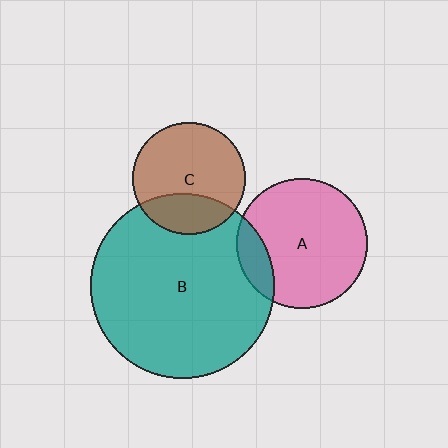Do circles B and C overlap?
Yes.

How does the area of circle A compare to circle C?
Approximately 1.3 times.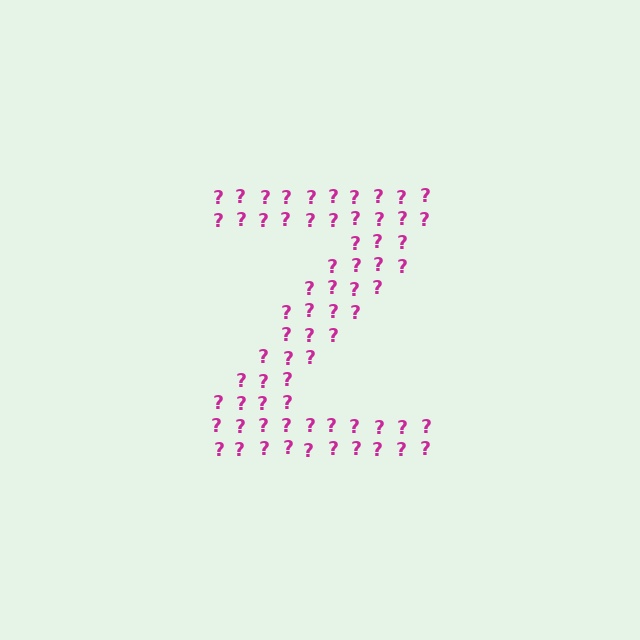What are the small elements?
The small elements are question marks.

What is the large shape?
The large shape is the letter Z.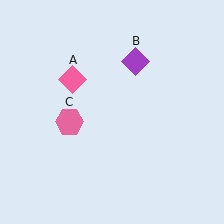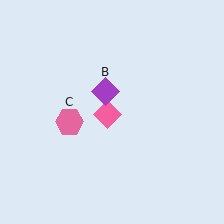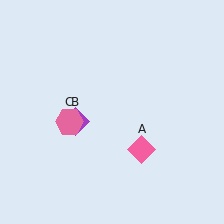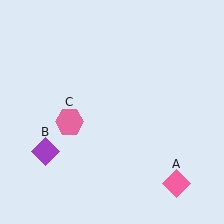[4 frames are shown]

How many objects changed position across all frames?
2 objects changed position: pink diamond (object A), purple diamond (object B).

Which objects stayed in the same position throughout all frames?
Pink hexagon (object C) remained stationary.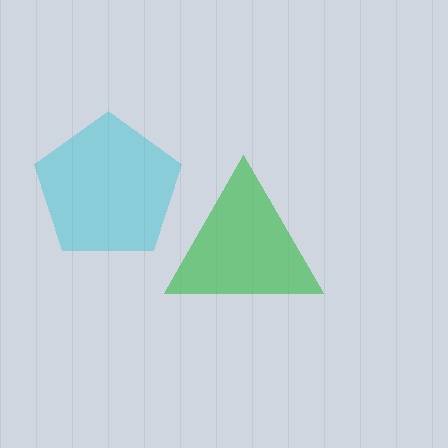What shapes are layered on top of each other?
The layered shapes are: a cyan pentagon, a green triangle.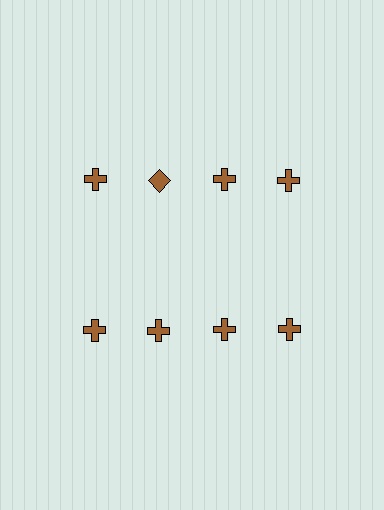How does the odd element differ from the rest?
It has a different shape: diamond instead of cross.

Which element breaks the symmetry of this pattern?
The brown diamond in the top row, second from left column breaks the symmetry. All other shapes are brown crosses.